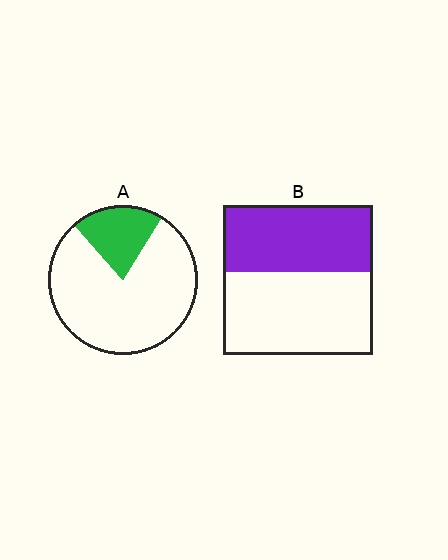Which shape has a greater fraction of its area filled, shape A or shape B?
Shape B.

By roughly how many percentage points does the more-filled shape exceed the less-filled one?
By roughly 25 percentage points (B over A).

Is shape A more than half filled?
No.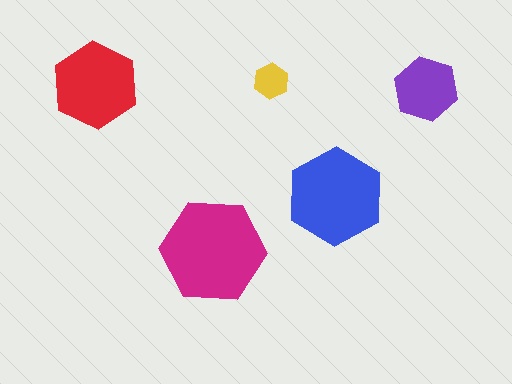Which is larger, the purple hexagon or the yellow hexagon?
The purple one.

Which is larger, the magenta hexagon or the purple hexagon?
The magenta one.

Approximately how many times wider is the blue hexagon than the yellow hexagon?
About 3 times wider.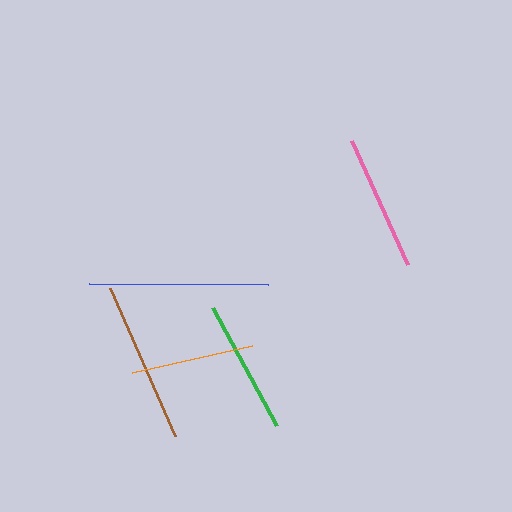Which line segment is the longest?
The blue line is the longest at approximately 179 pixels.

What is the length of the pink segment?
The pink segment is approximately 137 pixels long.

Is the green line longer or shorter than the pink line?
The pink line is longer than the green line.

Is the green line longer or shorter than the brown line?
The brown line is longer than the green line.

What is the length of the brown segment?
The brown segment is approximately 162 pixels long.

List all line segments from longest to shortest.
From longest to shortest: blue, brown, pink, green, orange.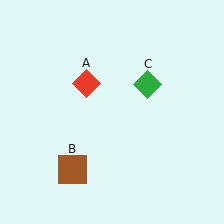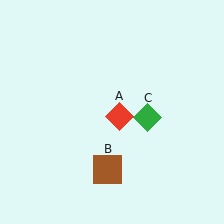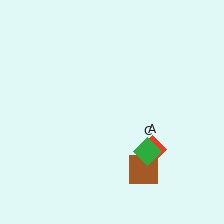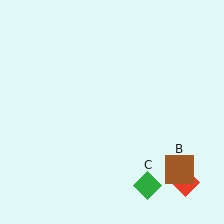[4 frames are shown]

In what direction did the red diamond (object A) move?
The red diamond (object A) moved down and to the right.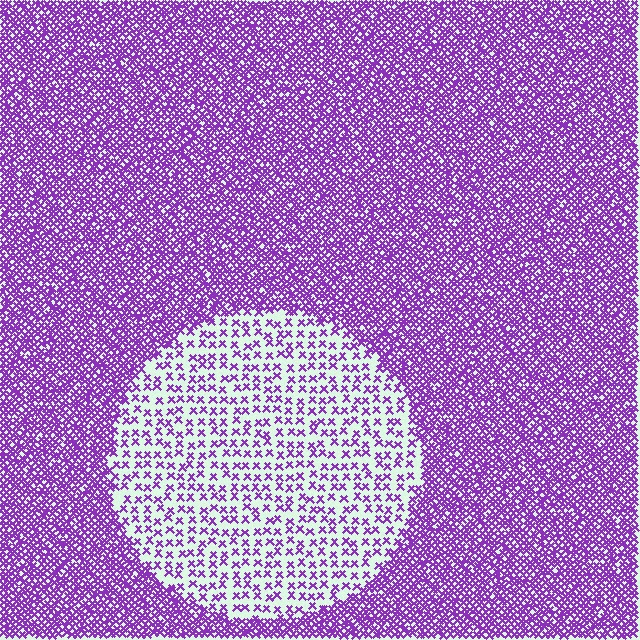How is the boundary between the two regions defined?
The boundary is defined by a change in element density (approximately 3.0x ratio). All elements are the same color, size, and shape.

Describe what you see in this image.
The image contains small purple elements arranged at two different densities. A circle-shaped region is visible where the elements are less densely packed than the surrounding area.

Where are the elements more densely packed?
The elements are more densely packed outside the circle boundary.